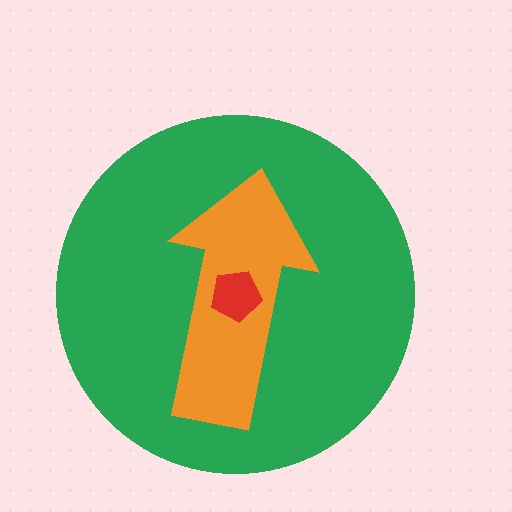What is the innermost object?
The red pentagon.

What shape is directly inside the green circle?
The orange arrow.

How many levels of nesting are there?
3.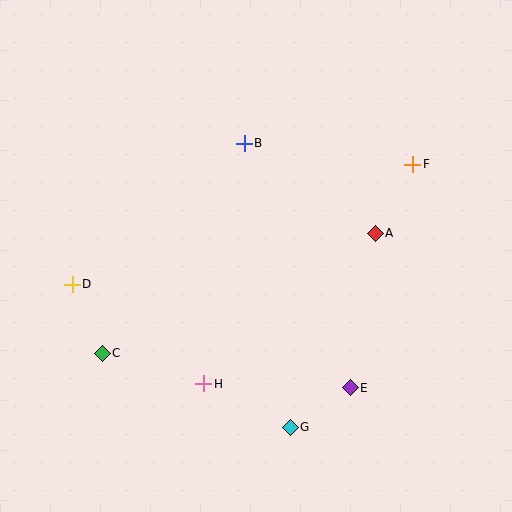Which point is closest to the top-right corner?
Point F is closest to the top-right corner.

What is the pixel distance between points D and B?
The distance between D and B is 222 pixels.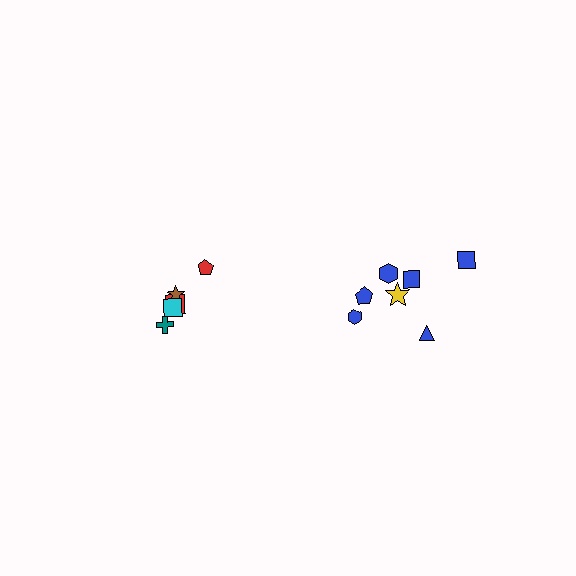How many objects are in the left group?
There are 5 objects.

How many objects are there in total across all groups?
There are 12 objects.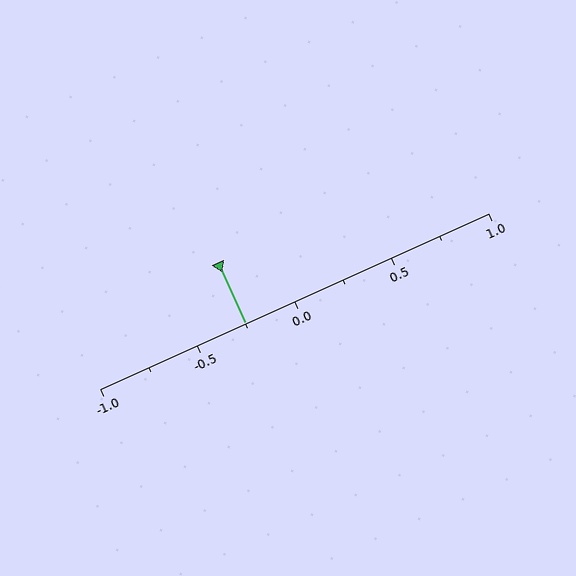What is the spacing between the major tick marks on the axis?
The major ticks are spaced 0.5 apart.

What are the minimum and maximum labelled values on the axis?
The axis runs from -1.0 to 1.0.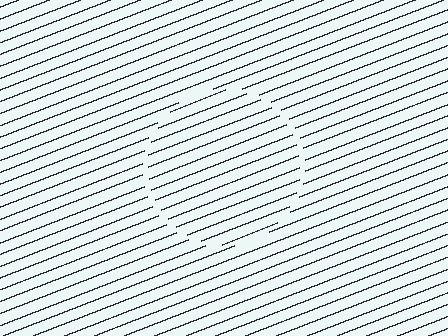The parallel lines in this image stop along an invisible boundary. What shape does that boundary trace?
An illusory circle. The interior of the shape contains the same grating, shifted by half a period — the contour is defined by the phase discontinuity where line-ends from the inner and outer gratings abut.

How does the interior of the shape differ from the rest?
The interior of the shape contains the same grating, shifted by half a period — the contour is defined by the phase discontinuity where line-ends from the inner and outer gratings abut.